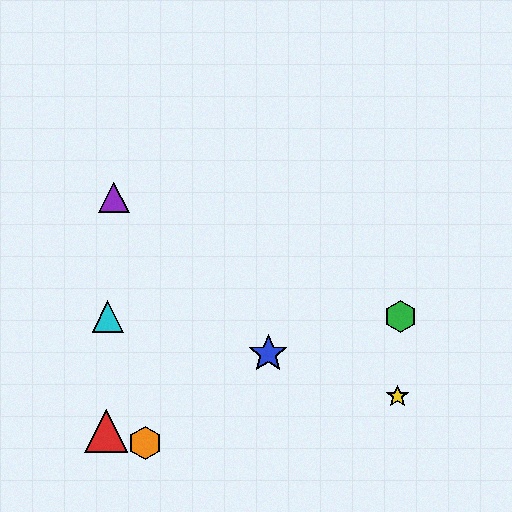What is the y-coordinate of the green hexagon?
The green hexagon is at y≈317.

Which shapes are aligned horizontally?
The green hexagon, the cyan triangle are aligned horizontally.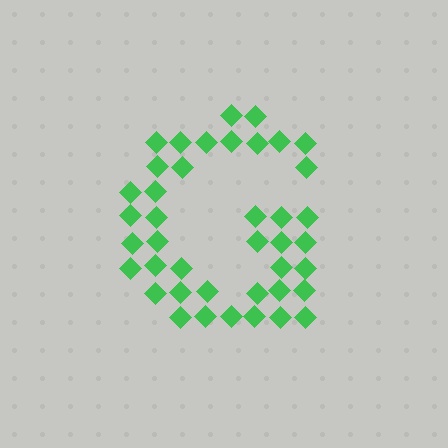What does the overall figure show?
The overall figure shows the letter G.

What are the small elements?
The small elements are diamonds.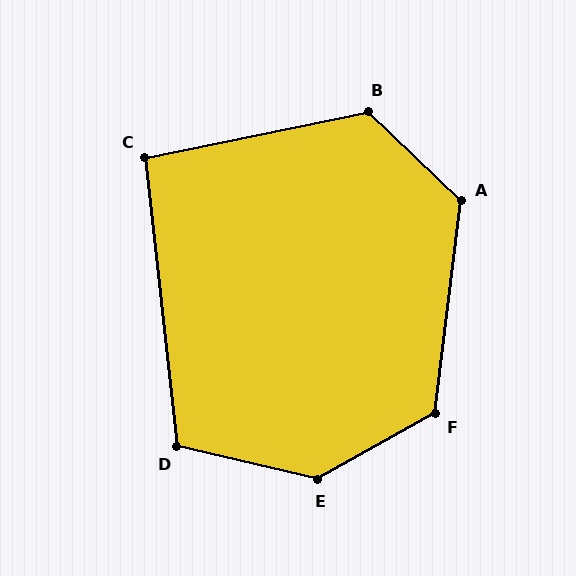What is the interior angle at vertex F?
Approximately 126 degrees (obtuse).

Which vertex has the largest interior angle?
E, at approximately 138 degrees.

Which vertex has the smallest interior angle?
C, at approximately 95 degrees.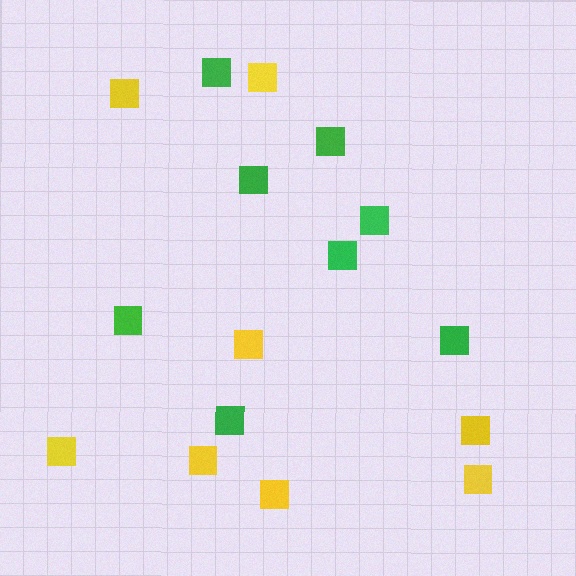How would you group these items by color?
There are 2 groups: one group of yellow squares (8) and one group of green squares (8).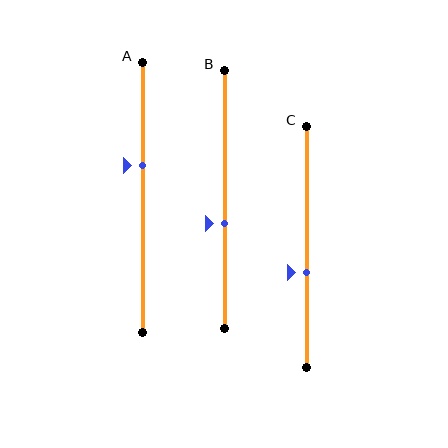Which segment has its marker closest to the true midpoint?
Segment B has its marker closest to the true midpoint.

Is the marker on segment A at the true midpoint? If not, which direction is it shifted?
No, the marker on segment A is shifted upward by about 12% of the segment length.